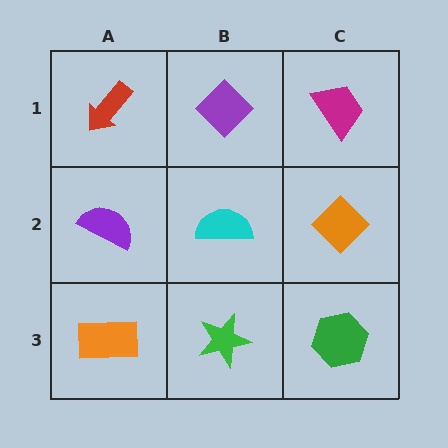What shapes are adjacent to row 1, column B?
A cyan semicircle (row 2, column B), a red arrow (row 1, column A), a magenta trapezoid (row 1, column C).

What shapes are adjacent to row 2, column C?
A magenta trapezoid (row 1, column C), a green hexagon (row 3, column C), a cyan semicircle (row 2, column B).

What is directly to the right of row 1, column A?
A purple diamond.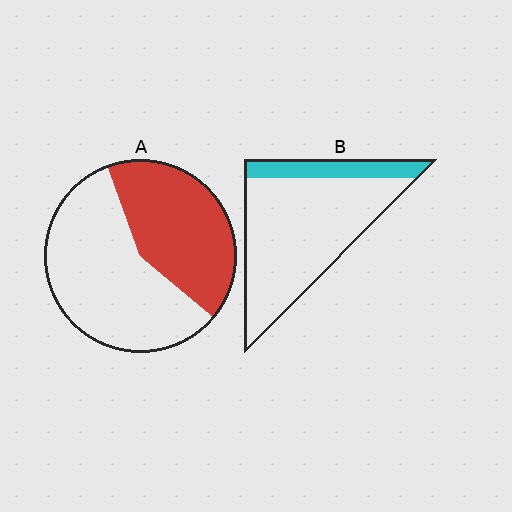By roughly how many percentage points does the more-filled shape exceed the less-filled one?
By roughly 25 percentage points (A over B).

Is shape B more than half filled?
No.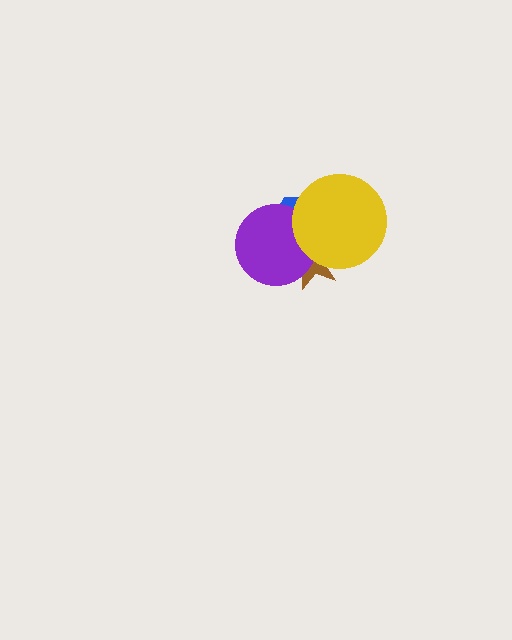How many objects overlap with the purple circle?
3 objects overlap with the purple circle.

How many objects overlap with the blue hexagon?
3 objects overlap with the blue hexagon.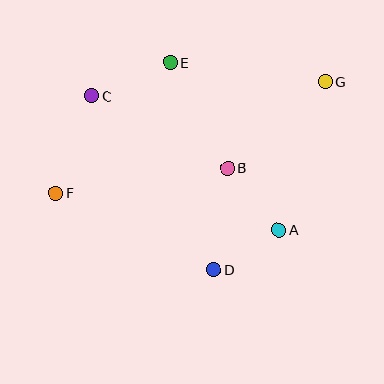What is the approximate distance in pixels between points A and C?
The distance between A and C is approximately 231 pixels.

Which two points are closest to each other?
Points A and D are closest to each other.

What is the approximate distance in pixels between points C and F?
The distance between C and F is approximately 104 pixels.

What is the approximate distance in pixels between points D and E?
The distance between D and E is approximately 212 pixels.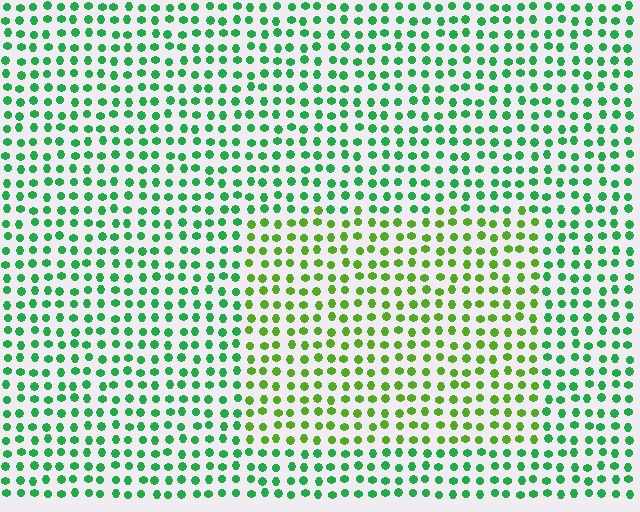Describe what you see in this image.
The image is filled with small green elements in a uniform arrangement. A rectangle-shaped region is visible where the elements are tinted to a slightly different hue, forming a subtle color boundary.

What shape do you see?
I see a rectangle.